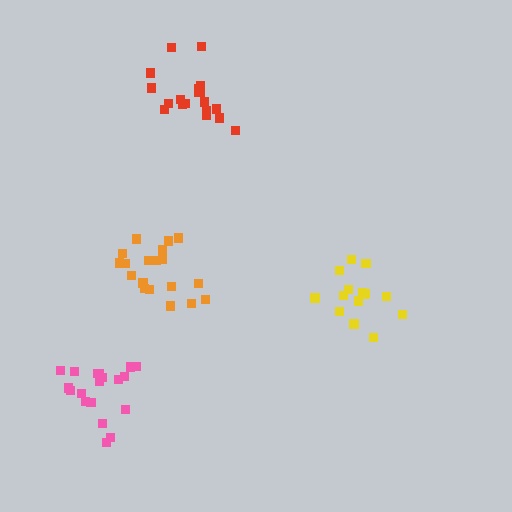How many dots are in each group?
Group 1: 19 dots, Group 2: 19 dots, Group 3: 19 dots, Group 4: 16 dots (73 total).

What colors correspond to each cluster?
The clusters are colored: red, orange, pink, yellow.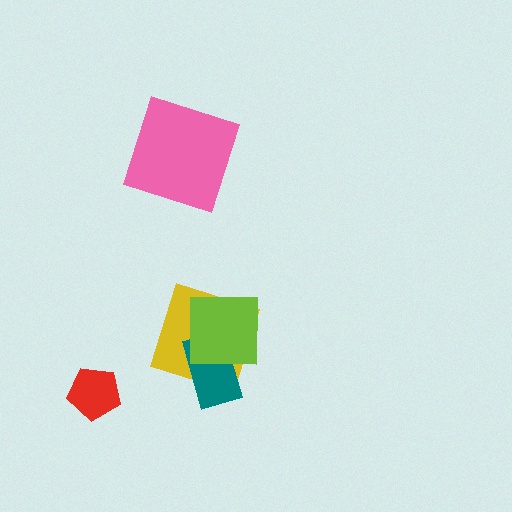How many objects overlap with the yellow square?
2 objects overlap with the yellow square.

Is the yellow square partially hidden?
Yes, it is partially covered by another shape.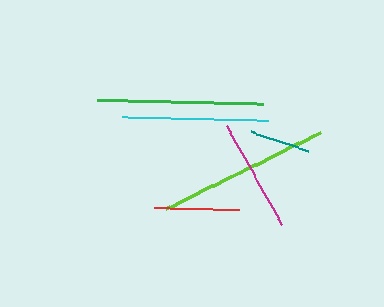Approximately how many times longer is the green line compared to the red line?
The green line is approximately 1.9 times the length of the red line.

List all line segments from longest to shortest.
From longest to shortest: lime, green, cyan, magenta, red, teal.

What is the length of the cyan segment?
The cyan segment is approximately 146 pixels long.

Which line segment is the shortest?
The teal line is the shortest at approximately 61 pixels.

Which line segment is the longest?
The lime line is the longest at approximately 172 pixels.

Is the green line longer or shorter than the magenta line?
The green line is longer than the magenta line.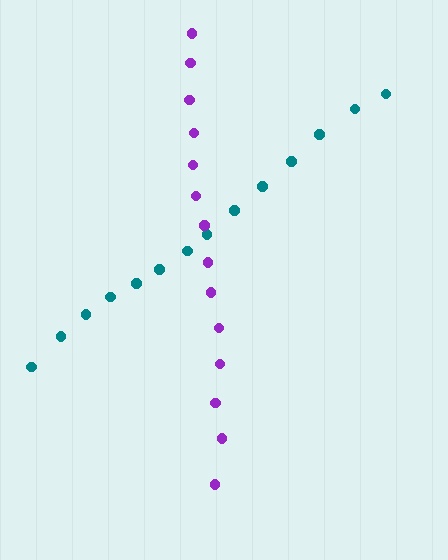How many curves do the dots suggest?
There are 2 distinct paths.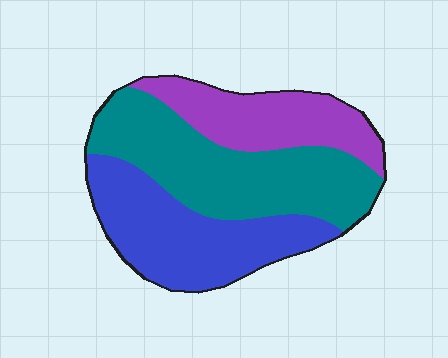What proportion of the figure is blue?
Blue covers 34% of the figure.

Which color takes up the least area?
Purple, at roughly 25%.